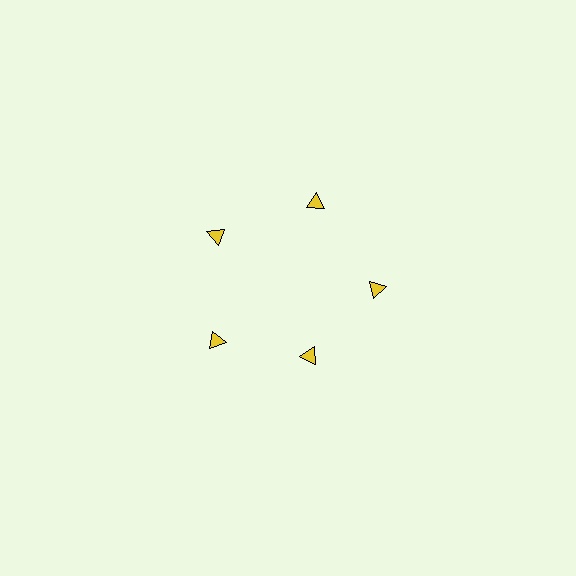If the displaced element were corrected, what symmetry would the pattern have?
It would have 5-fold rotational symmetry — the pattern would map onto itself every 72 degrees.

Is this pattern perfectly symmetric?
No. The 5 yellow triangles are arranged in a ring, but one element near the 5 o'clock position is pulled inward toward the center, breaking the 5-fold rotational symmetry.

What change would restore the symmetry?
The symmetry would be restored by moving it outward, back onto the ring so that all 5 triangles sit at equal angles and equal distance from the center.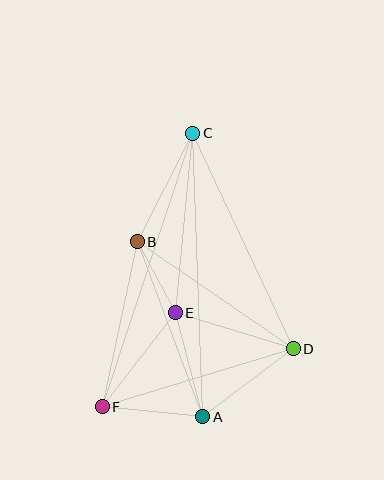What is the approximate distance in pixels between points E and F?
The distance between E and F is approximately 119 pixels.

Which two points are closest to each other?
Points B and E are closest to each other.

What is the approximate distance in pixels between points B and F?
The distance between B and F is approximately 169 pixels.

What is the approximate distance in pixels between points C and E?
The distance between C and E is approximately 181 pixels.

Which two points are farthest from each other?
Points C and F are farthest from each other.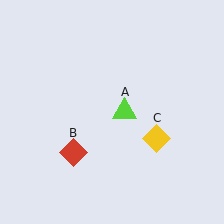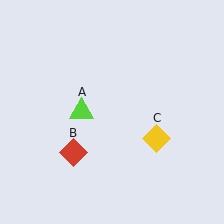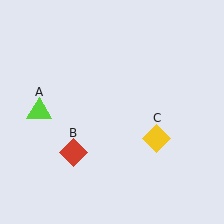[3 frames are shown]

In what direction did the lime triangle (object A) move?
The lime triangle (object A) moved left.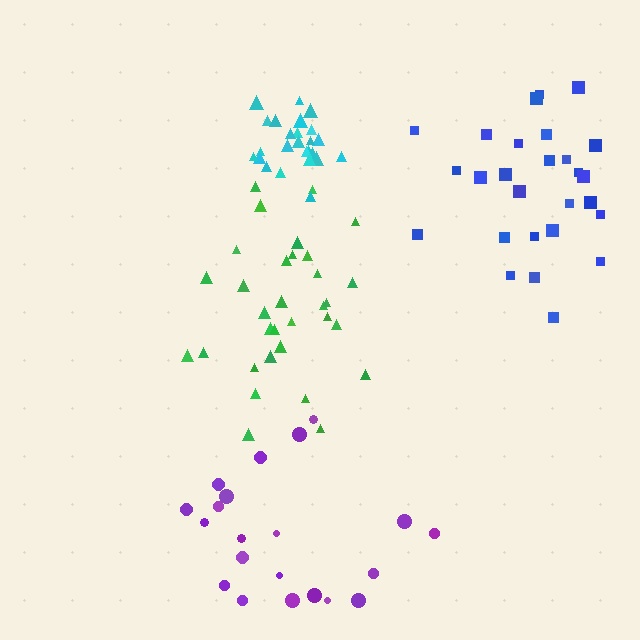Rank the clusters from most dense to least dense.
cyan, green, blue, purple.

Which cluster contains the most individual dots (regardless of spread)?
Green (32).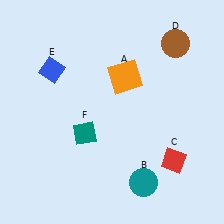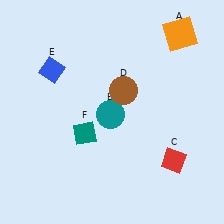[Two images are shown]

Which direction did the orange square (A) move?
The orange square (A) moved right.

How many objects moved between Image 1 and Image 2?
3 objects moved between the two images.